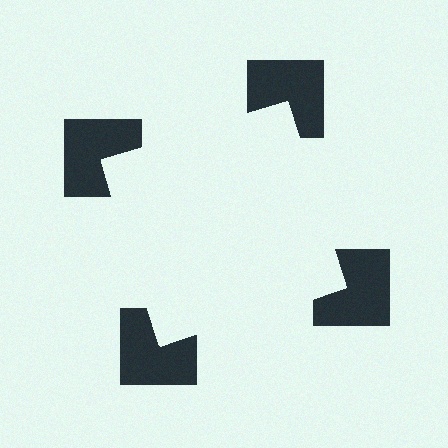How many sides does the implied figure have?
4 sides.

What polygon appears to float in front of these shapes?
An illusory square — its edges are inferred from the aligned wedge cuts in the notched squares, not physically drawn.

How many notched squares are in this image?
There are 4 — one at each vertex of the illusory square.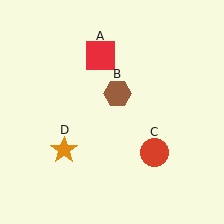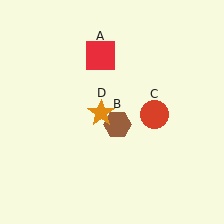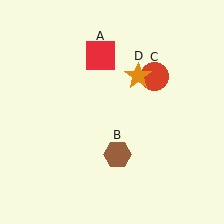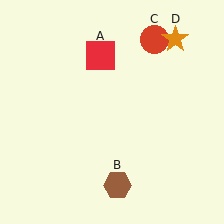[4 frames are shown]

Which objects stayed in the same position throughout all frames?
Red square (object A) remained stationary.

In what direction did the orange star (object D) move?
The orange star (object D) moved up and to the right.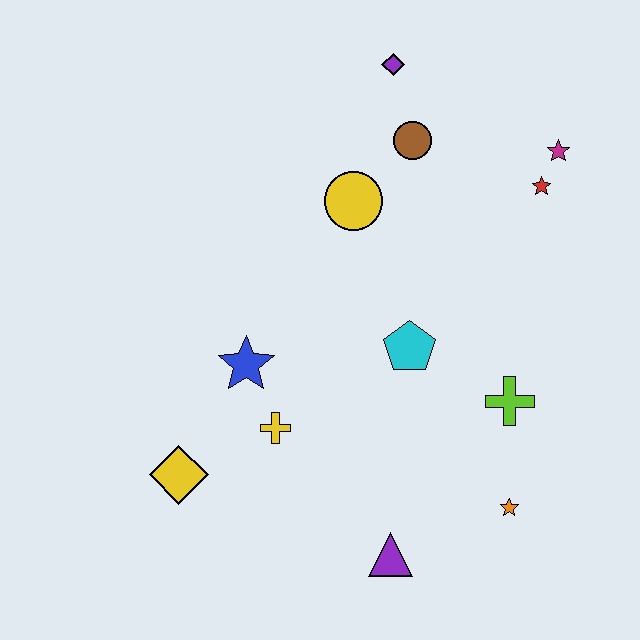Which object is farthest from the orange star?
The purple diamond is farthest from the orange star.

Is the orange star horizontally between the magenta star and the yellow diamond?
Yes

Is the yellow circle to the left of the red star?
Yes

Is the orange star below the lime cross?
Yes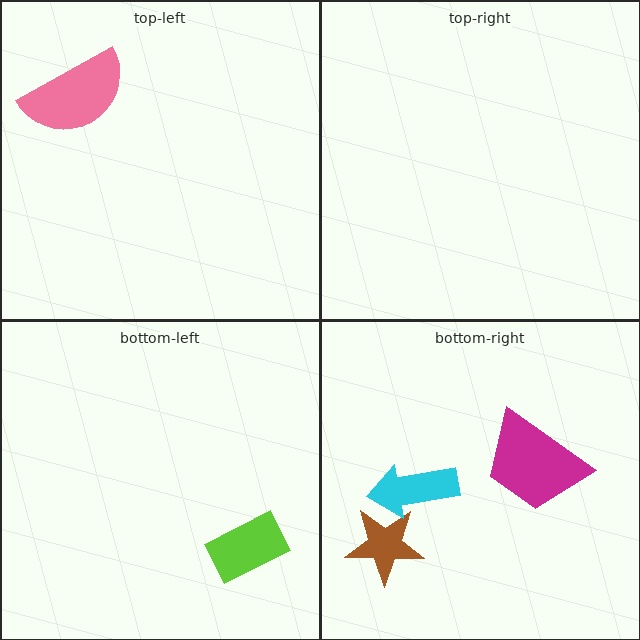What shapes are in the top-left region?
The pink semicircle.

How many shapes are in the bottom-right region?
3.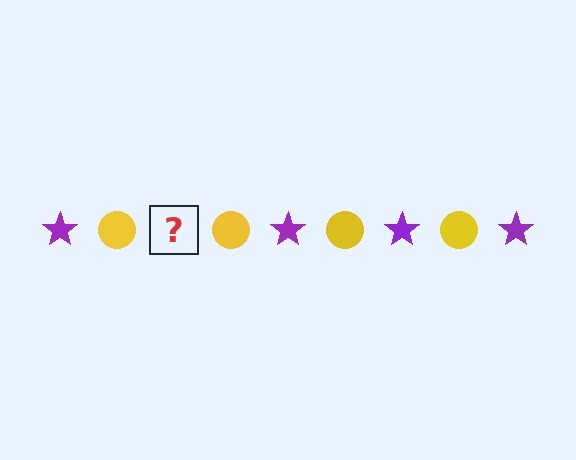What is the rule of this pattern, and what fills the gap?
The rule is that the pattern alternates between purple star and yellow circle. The gap should be filled with a purple star.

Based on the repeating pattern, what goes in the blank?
The blank should be a purple star.